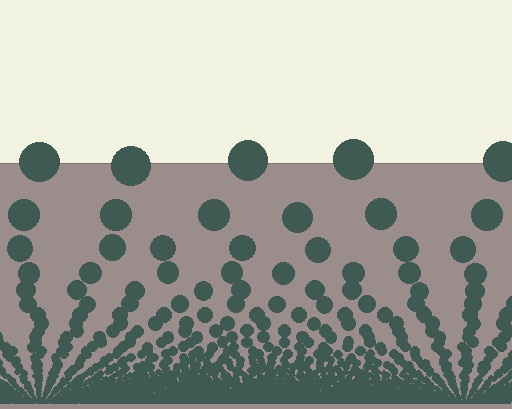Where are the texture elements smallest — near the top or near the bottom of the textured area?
Near the bottom.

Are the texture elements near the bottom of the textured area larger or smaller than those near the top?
Smaller. The gradient is inverted — elements near the bottom are smaller and denser.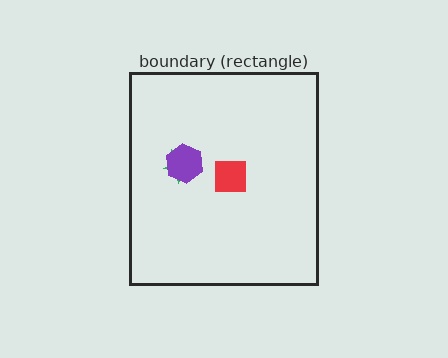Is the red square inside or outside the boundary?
Inside.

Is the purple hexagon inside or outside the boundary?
Inside.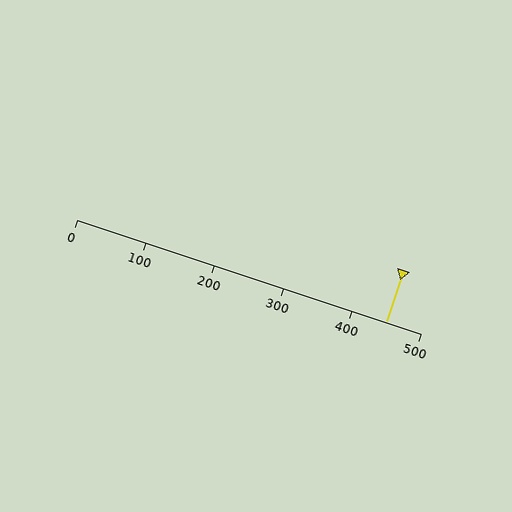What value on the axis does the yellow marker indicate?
The marker indicates approximately 450.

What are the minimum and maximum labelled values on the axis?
The axis runs from 0 to 500.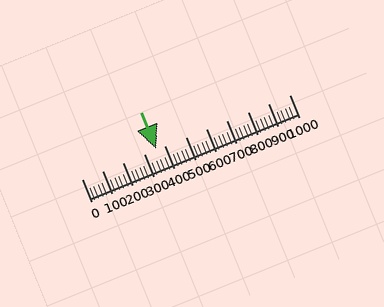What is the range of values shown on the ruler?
The ruler shows values from 0 to 1000.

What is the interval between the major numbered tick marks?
The major tick marks are spaced 100 units apart.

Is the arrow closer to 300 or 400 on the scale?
The arrow is closer to 400.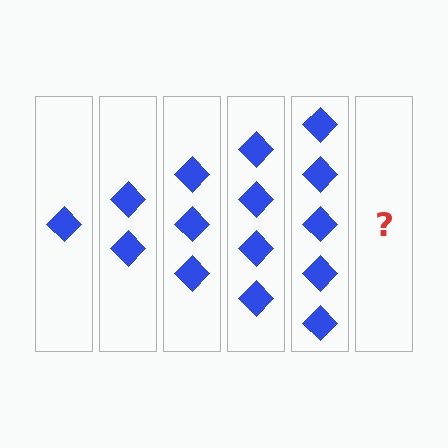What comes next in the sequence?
The next element should be 6 diamonds.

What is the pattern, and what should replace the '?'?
The pattern is that each step adds one more diamond. The '?' should be 6 diamonds.